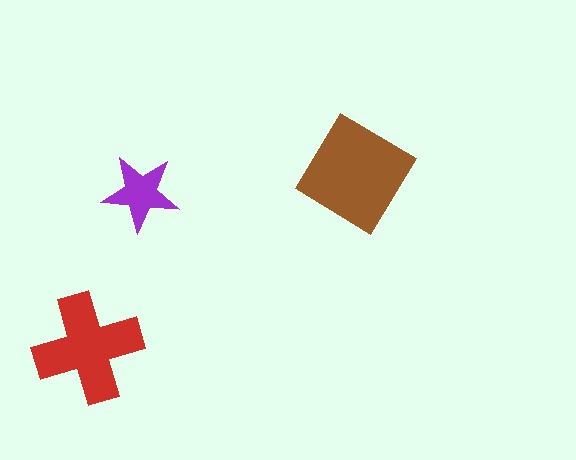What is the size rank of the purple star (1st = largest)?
3rd.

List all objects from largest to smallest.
The brown diamond, the red cross, the purple star.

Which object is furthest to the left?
The red cross is leftmost.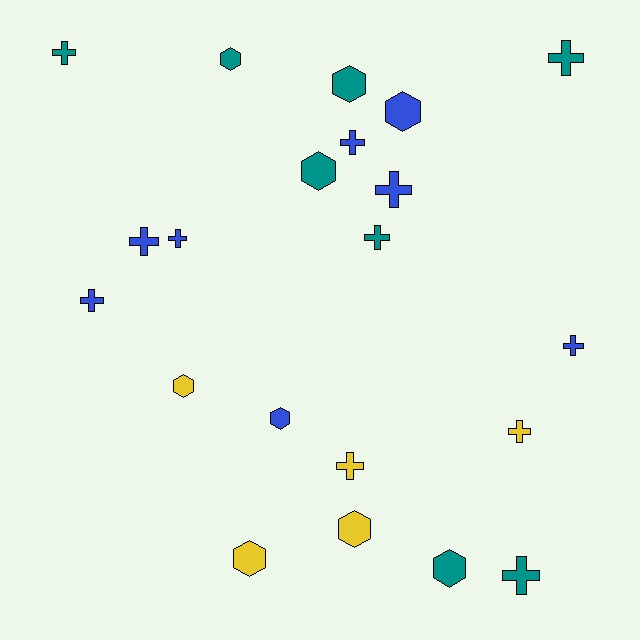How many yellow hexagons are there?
There are 3 yellow hexagons.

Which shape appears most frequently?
Cross, with 12 objects.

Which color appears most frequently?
Teal, with 8 objects.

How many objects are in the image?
There are 21 objects.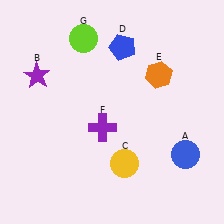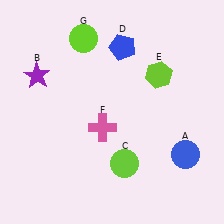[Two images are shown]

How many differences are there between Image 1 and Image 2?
There are 3 differences between the two images.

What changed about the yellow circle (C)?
In Image 1, C is yellow. In Image 2, it changed to lime.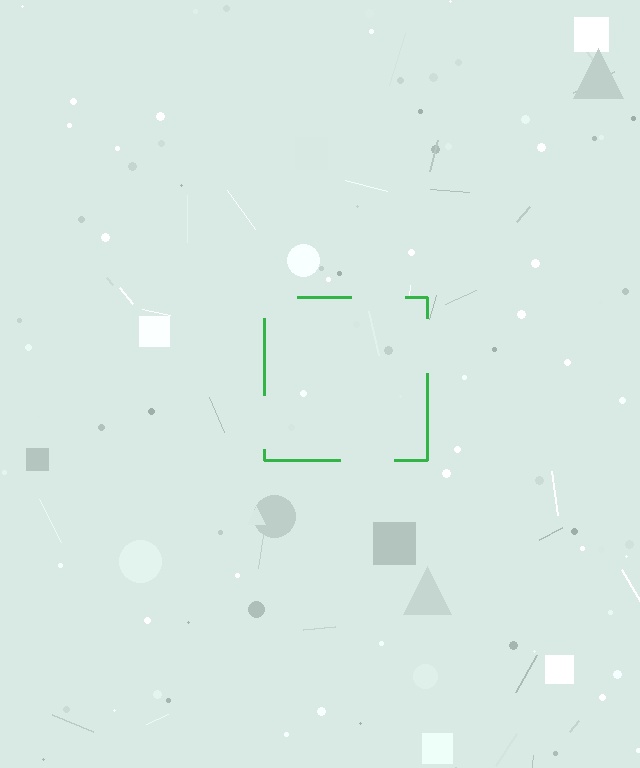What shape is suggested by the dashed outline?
The dashed outline suggests a square.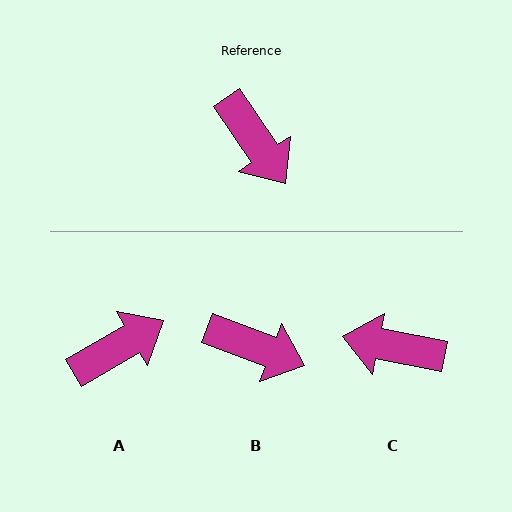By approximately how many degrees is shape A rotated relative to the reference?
Approximately 86 degrees counter-clockwise.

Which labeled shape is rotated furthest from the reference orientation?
C, about 135 degrees away.